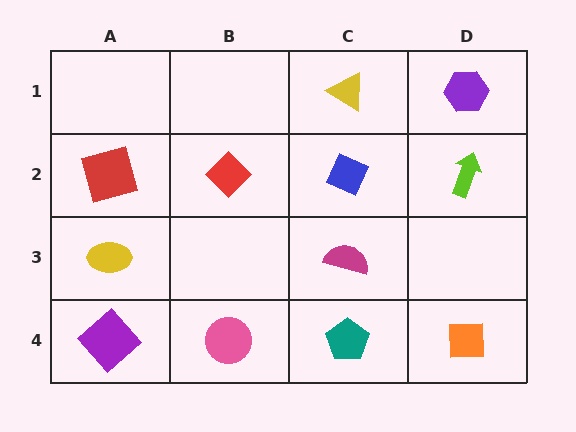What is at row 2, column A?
A red square.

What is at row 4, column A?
A purple diamond.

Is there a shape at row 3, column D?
No, that cell is empty.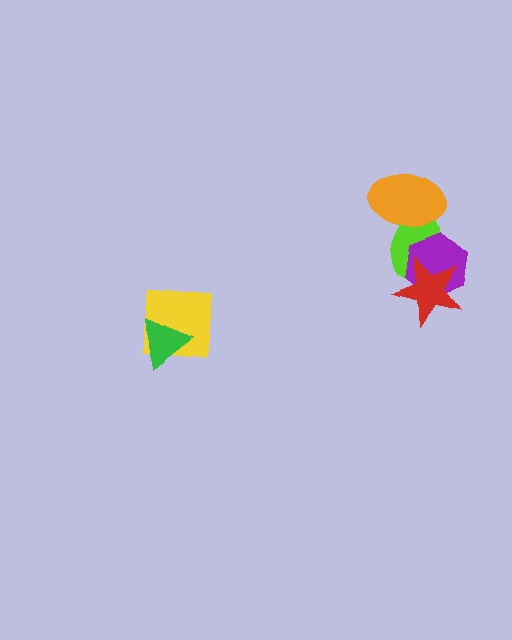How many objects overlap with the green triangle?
1 object overlaps with the green triangle.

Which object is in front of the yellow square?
The green triangle is in front of the yellow square.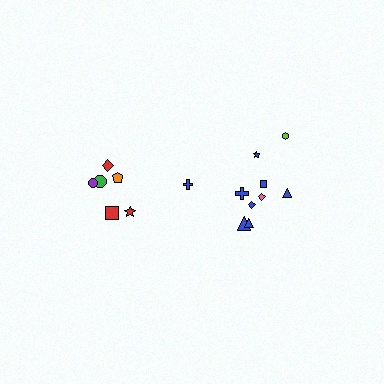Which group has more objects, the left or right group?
The right group.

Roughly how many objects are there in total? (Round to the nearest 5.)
Roughly 15 objects in total.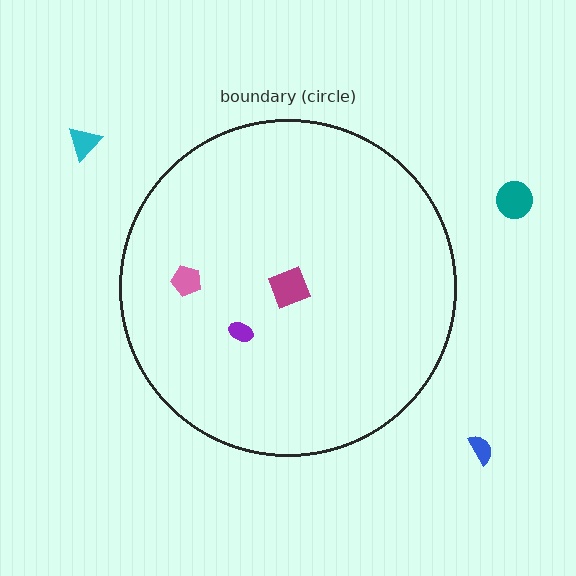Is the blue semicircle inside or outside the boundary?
Outside.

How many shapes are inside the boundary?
3 inside, 3 outside.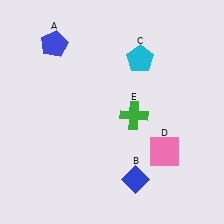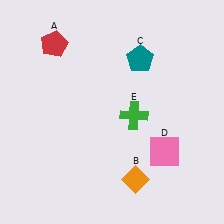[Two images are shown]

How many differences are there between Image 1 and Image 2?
There are 3 differences between the two images.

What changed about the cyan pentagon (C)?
In Image 1, C is cyan. In Image 2, it changed to teal.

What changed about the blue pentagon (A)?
In Image 1, A is blue. In Image 2, it changed to red.